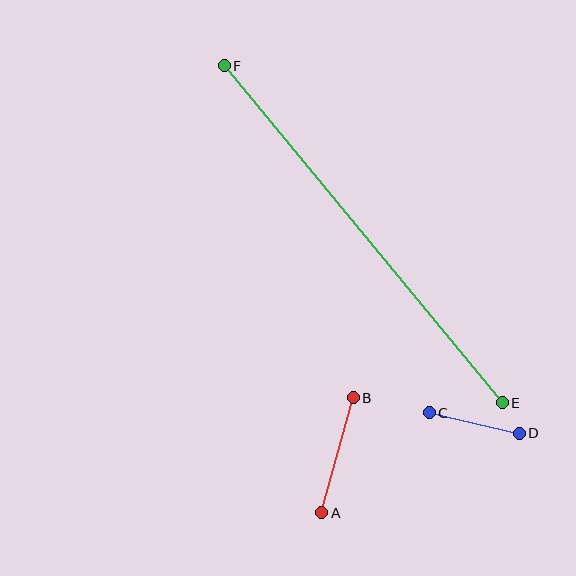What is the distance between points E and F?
The distance is approximately 437 pixels.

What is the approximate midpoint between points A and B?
The midpoint is at approximately (337, 455) pixels.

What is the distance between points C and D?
The distance is approximately 92 pixels.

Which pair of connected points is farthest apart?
Points E and F are farthest apart.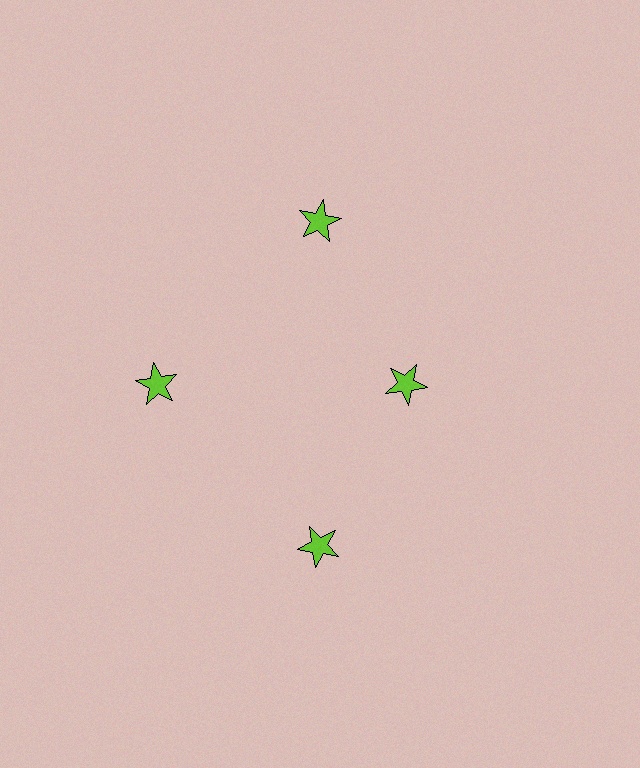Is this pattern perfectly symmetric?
No. The 4 lime stars are arranged in a ring, but one element near the 3 o'clock position is pulled inward toward the center, breaking the 4-fold rotational symmetry.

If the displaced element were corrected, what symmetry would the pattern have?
It would have 4-fold rotational symmetry — the pattern would map onto itself every 90 degrees.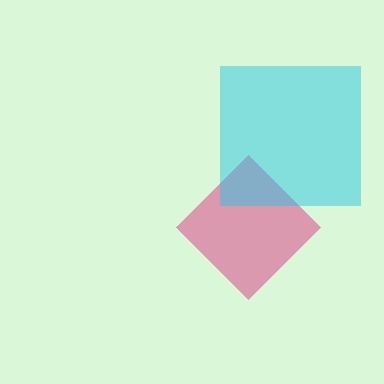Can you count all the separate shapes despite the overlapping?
Yes, there are 2 separate shapes.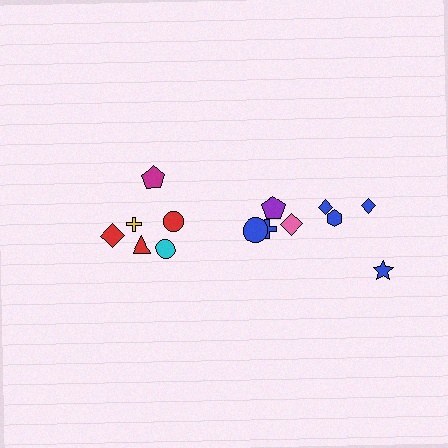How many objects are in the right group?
There are 8 objects.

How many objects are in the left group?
There are 6 objects.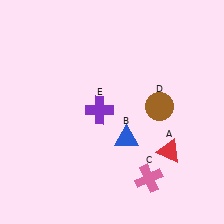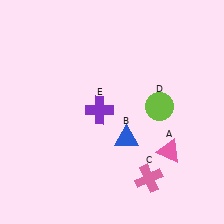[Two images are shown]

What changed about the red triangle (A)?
In Image 1, A is red. In Image 2, it changed to pink.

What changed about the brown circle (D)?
In Image 1, D is brown. In Image 2, it changed to lime.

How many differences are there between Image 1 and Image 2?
There are 2 differences between the two images.